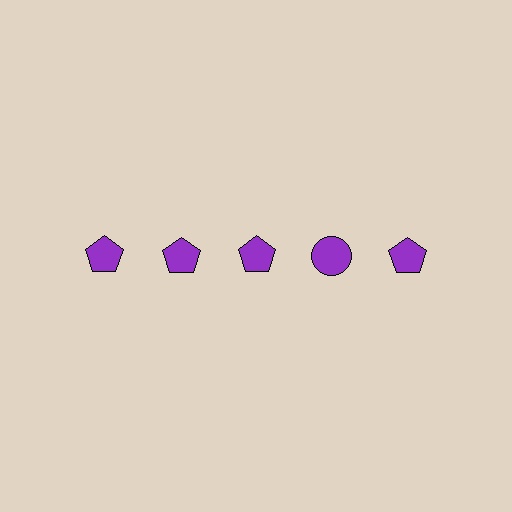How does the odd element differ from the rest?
It has a different shape: circle instead of pentagon.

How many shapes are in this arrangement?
There are 5 shapes arranged in a grid pattern.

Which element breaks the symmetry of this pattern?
The purple circle in the top row, second from right column breaks the symmetry. All other shapes are purple pentagons.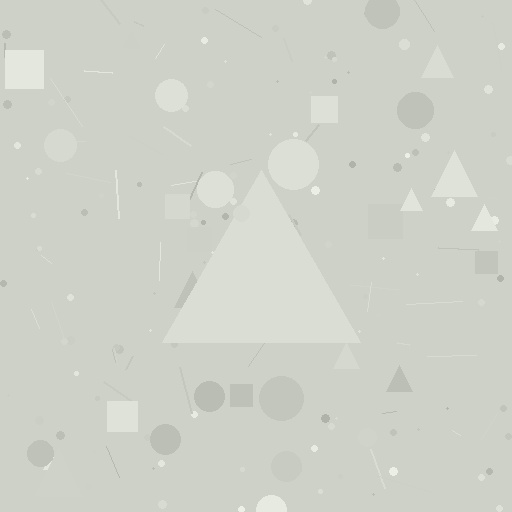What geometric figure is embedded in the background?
A triangle is embedded in the background.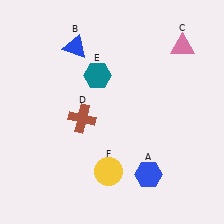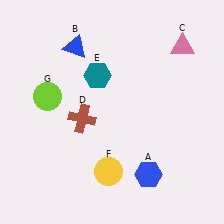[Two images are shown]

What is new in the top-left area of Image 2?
A lime circle (G) was added in the top-left area of Image 2.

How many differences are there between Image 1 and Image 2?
There is 1 difference between the two images.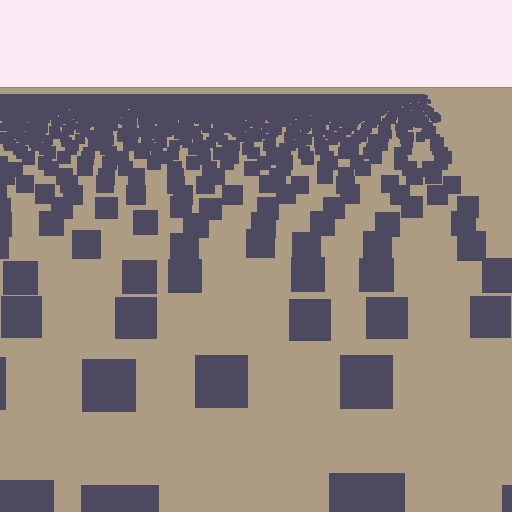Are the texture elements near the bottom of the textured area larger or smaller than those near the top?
Larger. Near the bottom, elements are closer to the viewer and appear at a bigger on-screen size.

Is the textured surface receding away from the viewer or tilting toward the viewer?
The surface is receding away from the viewer. Texture elements get smaller and denser toward the top.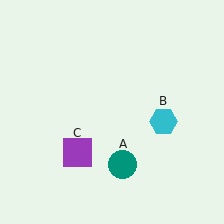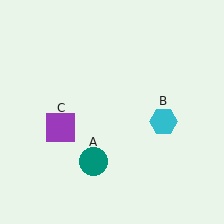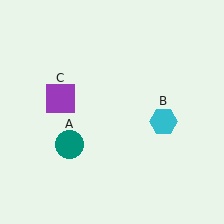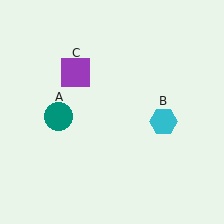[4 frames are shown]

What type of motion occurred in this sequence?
The teal circle (object A), purple square (object C) rotated clockwise around the center of the scene.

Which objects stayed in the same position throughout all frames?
Cyan hexagon (object B) remained stationary.